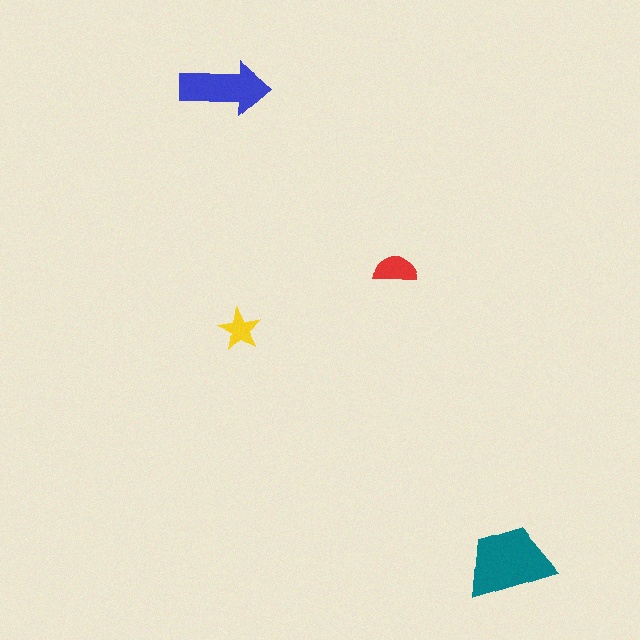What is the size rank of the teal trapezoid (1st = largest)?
1st.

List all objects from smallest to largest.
The yellow star, the red semicircle, the blue arrow, the teal trapezoid.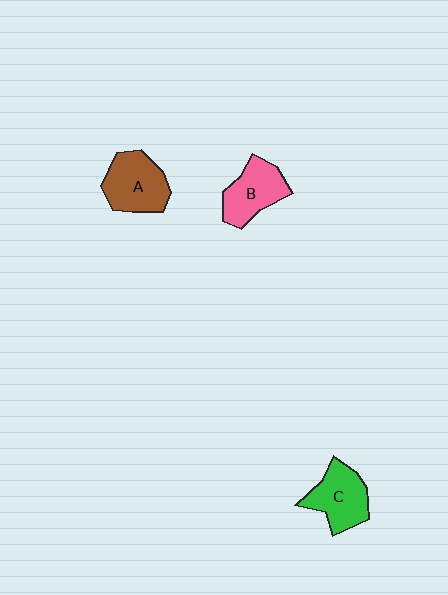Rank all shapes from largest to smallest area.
From largest to smallest: A (brown), C (green), B (pink).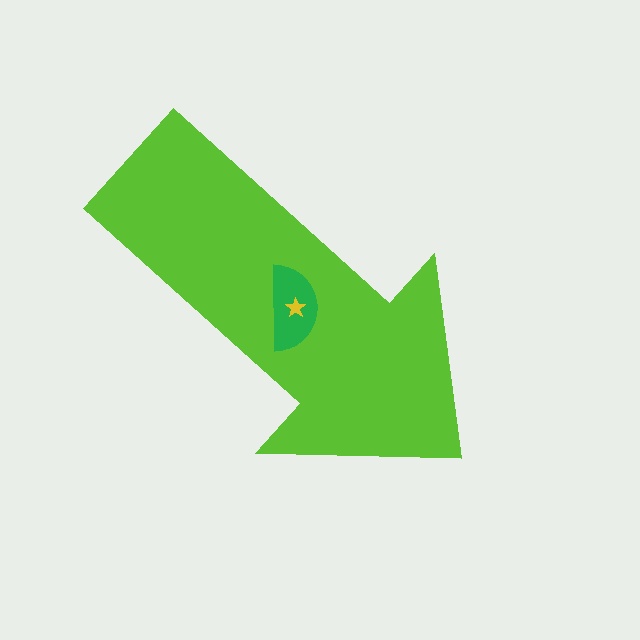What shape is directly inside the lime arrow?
The green semicircle.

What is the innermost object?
The yellow star.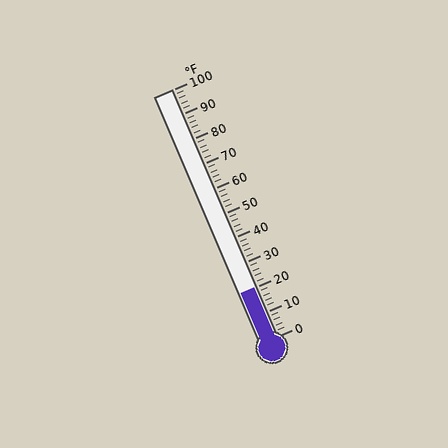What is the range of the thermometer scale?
The thermometer scale ranges from 0°F to 100°F.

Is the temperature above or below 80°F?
The temperature is below 80°F.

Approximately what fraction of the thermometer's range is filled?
The thermometer is filled to approximately 20% of its range.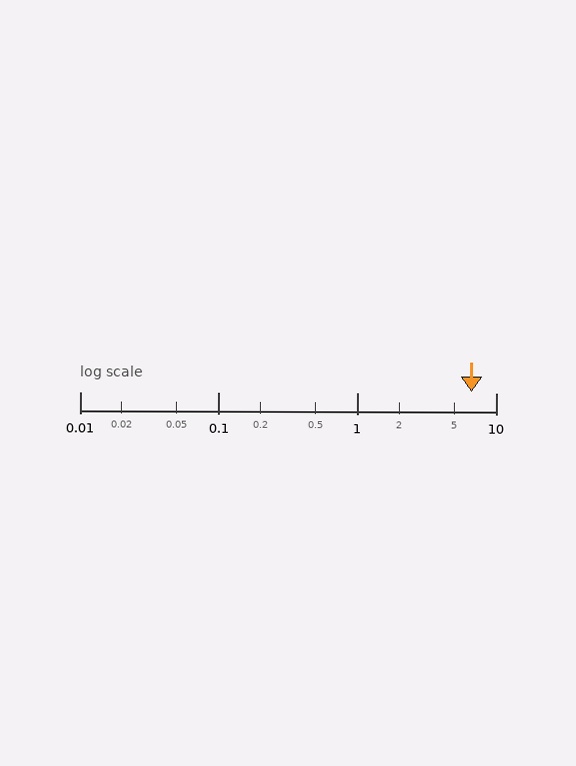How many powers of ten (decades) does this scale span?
The scale spans 3 decades, from 0.01 to 10.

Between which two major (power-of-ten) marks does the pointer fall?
The pointer is between 1 and 10.